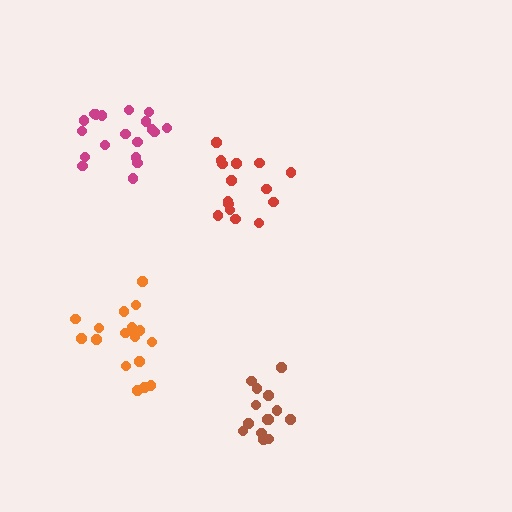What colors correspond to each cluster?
The clusters are colored: brown, red, orange, magenta.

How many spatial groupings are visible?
There are 4 spatial groupings.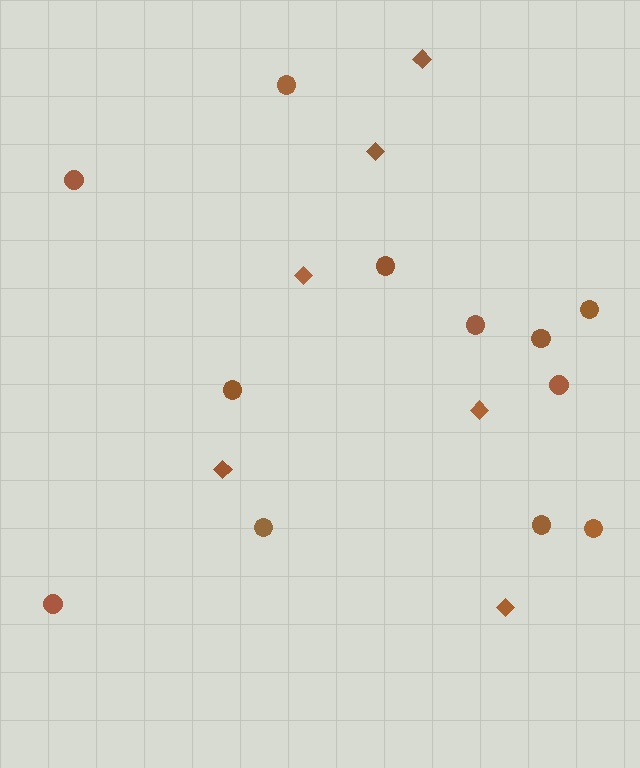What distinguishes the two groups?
There are 2 groups: one group of circles (12) and one group of diamonds (6).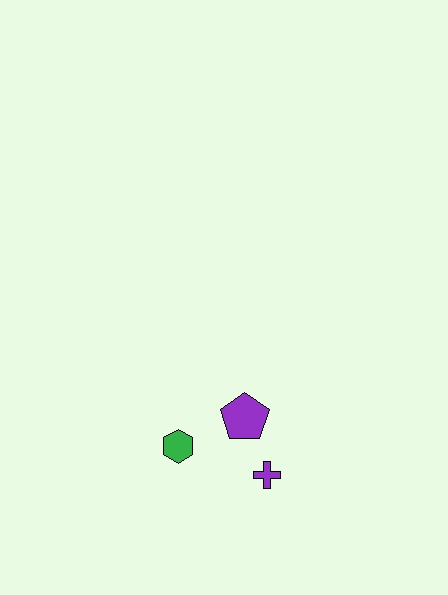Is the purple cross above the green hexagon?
No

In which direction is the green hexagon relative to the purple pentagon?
The green hexagon is to the left of the purple pentagon.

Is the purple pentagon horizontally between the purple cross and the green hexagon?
Yes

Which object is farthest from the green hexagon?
The purple cross is farthest from the green hexagon.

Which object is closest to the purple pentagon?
The purple cross is closest to the purple pentagon.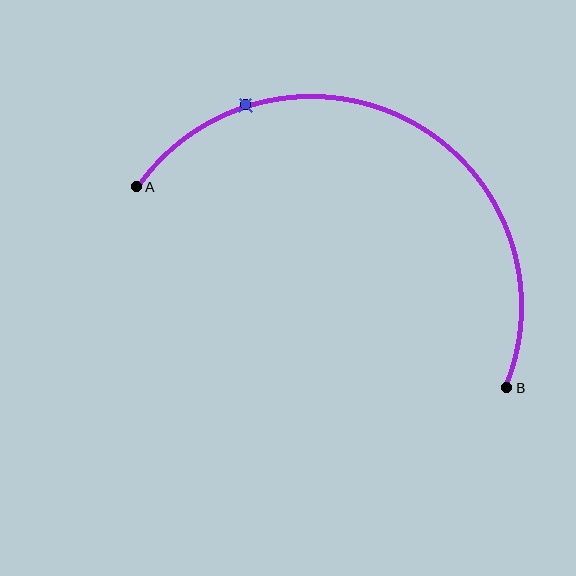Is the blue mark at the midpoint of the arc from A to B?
No. The blue mark lies on the arc but is closer to endpoint A. The arc midpoint would be at the point on the curve equidistant along the arc from both A and B.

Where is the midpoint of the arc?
The arc midpoint is the point on the curve farthest from the straight line joining A and B. It sits above that line.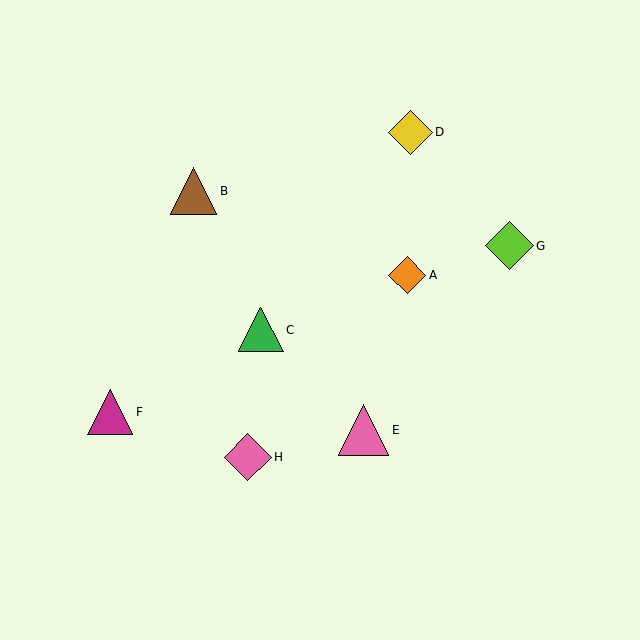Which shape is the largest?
The pink triangle (labeled E) is the largest.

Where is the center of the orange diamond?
The center of the orange diamond is at (407, 275).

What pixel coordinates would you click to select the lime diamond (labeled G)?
Click at (510, 246) to select the lime diamond G.